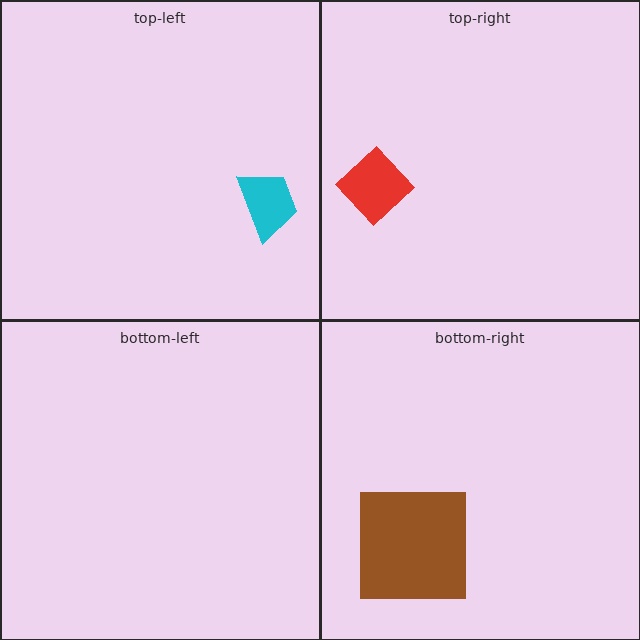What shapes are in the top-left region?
The cyan trapezoid.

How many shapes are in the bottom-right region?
1.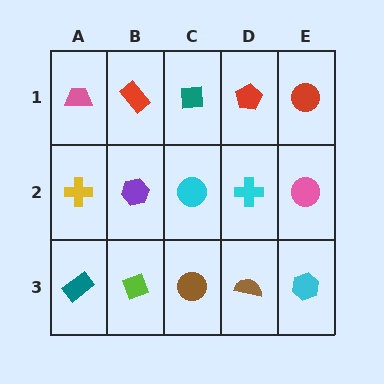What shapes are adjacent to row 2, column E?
A red circle (row 1, column E), a cyan hexagon (row 3, column E), a cyan cross (row 2, column D).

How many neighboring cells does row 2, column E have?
3.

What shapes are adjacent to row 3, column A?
A yellow cross (row 2, column A), a lime diamond (row 3, column B).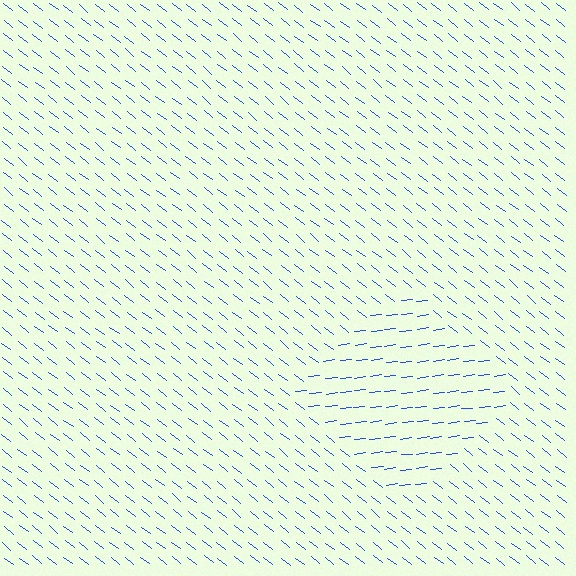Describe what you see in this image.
The image is filled with small blue line segments. A diamond region in the image has lines oriented differently from the surrounding lines, creating a visible texture boundary.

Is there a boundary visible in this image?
Yes, there is a texture boundary formed by a change in line orientation.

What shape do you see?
I see a diamond.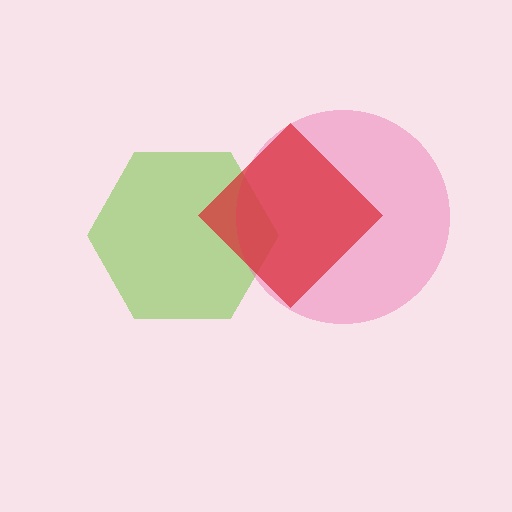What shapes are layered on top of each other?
The layered shapes are: a lime hexagon, a pink circle, a red diamond.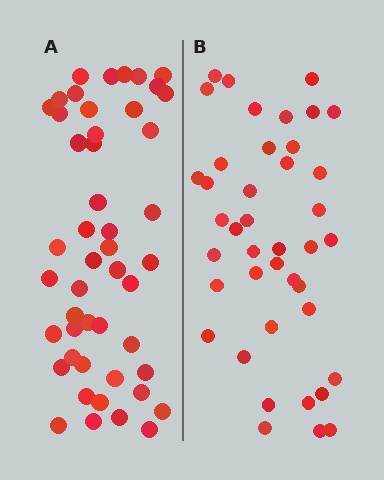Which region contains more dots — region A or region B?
Region A (the left region) has more dots.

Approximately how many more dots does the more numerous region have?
Region A has roughly 8 or so more dots than region B.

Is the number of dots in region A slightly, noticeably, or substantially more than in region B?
Region A has only slightly more — the two regions are fairly close. The ratio is roughly 1.2 to 1.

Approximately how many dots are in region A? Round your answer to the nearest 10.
About 50 dots. (The exact count is 48, which rounds to 50.)